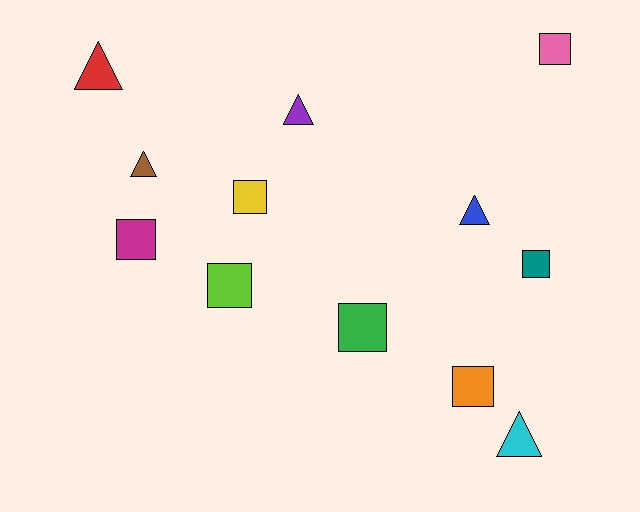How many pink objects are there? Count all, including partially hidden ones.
There is 1 pink object.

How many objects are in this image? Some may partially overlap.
There are 12 objects.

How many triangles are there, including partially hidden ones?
There are 5 triangles.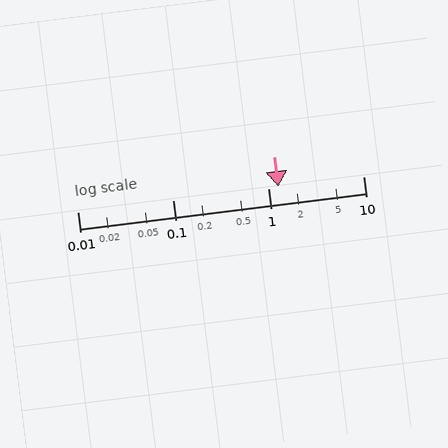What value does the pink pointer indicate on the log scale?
The pointer indicates approximately 1.3.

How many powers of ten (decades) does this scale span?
The scale spans 3 decades, from 0.01 to 10.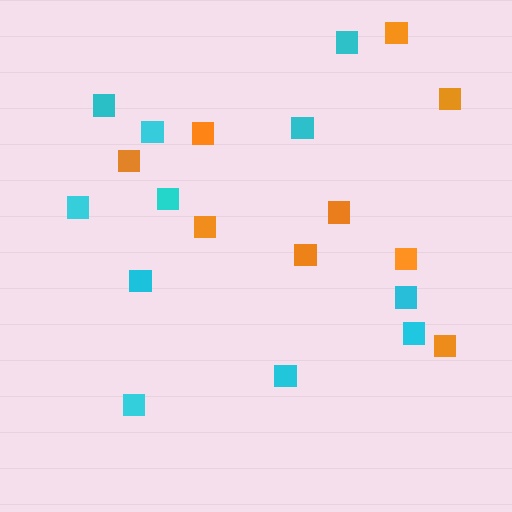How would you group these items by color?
There are 2 groups: one group of orange squares (9) and one group of cyan squares (11).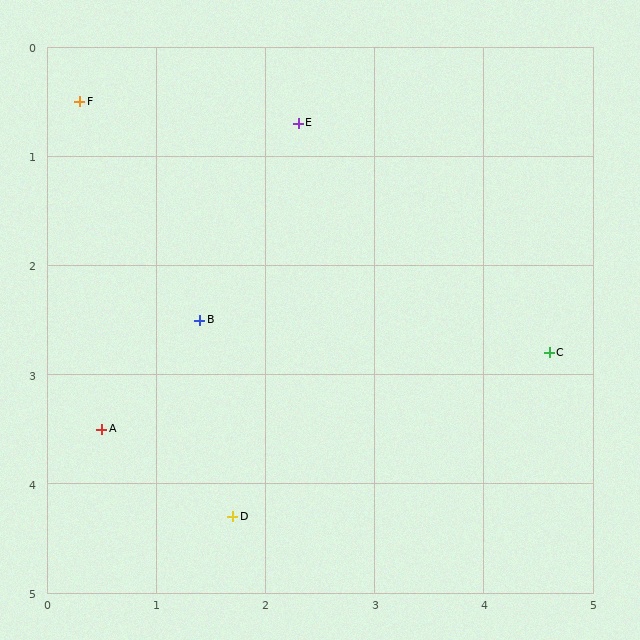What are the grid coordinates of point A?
Point A is at approximately (0.5, 3.5).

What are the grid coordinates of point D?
Point D is at approximately (1.7, 4.3).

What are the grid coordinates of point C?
Point C is at approximately (4.6, 2.8).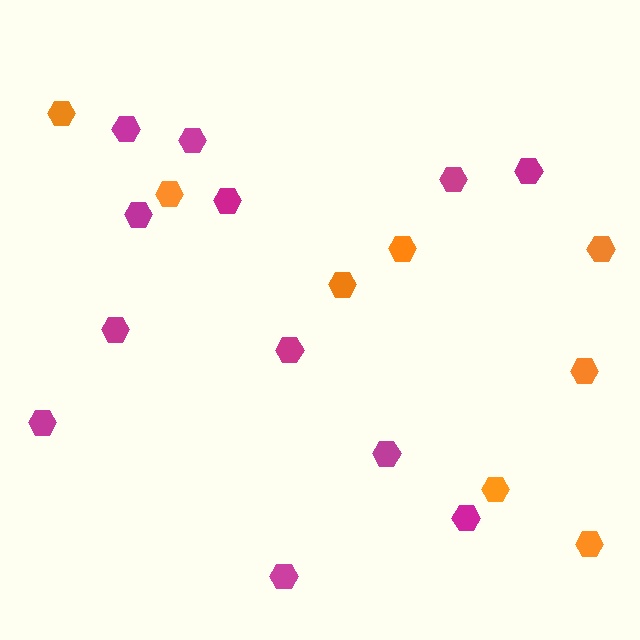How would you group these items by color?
There are 2 groups: one group of orange hexagons (8) and one group of magenta hexagons (12).